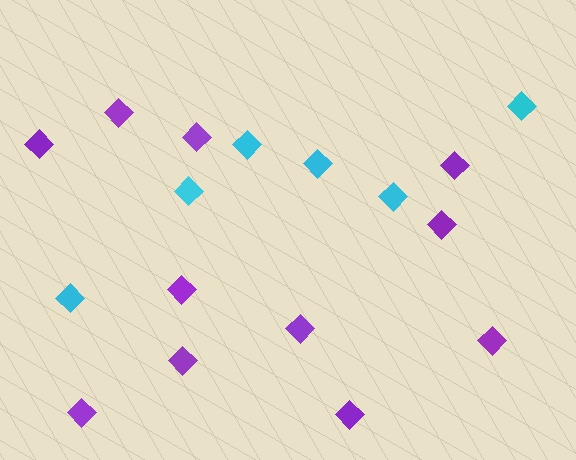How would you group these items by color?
There are 2 groups: one group of cyan diamonds (6) and one group of purple diamonds (11).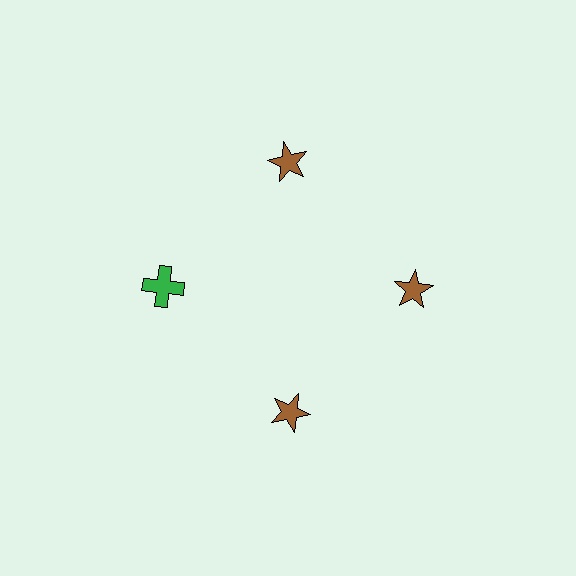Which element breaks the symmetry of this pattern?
The green cross at roughly the 9 o'clock position breaks the symmetry. All other shapes are brown stars.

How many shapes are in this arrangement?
There are 4 shapes arranged in a ring pattern.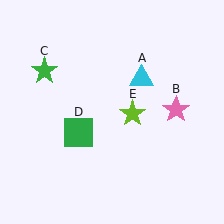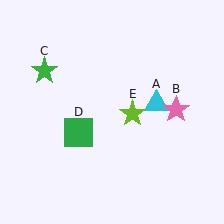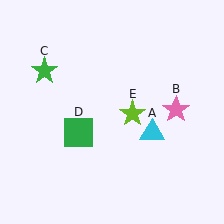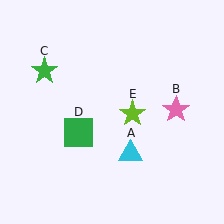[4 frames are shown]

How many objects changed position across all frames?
1 object changed position: cyan triangle (object A).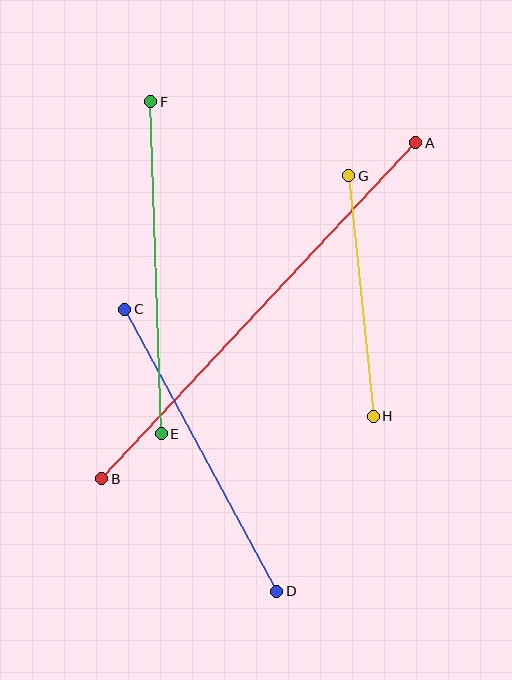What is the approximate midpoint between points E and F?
The midpoint is at approximately (156, 268) pixels.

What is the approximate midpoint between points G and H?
The midpoint is at approximately (361, 296) pixels.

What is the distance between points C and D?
The distance is approximately 320 pixels.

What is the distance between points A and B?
The distance is approximately 460 pixels.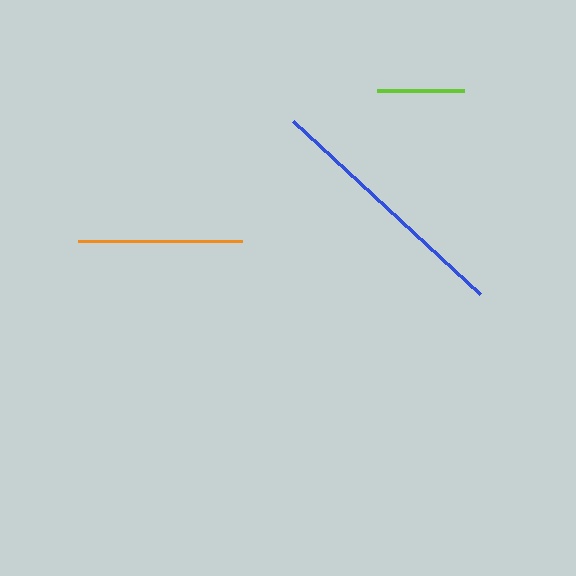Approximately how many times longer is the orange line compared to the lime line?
The orange line is approximately 1.9 times the length of the lime line.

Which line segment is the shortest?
The lime line is the shortest at approximately 87 pixels.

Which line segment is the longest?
The blue line is the longest at approximately 255 pixels.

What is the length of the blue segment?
The blue segment is approximately 255 pixels long.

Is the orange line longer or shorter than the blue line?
The blue line is longer than the orange line.